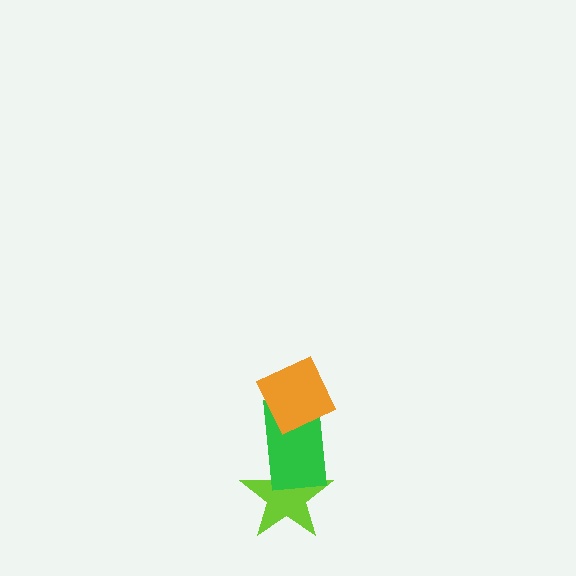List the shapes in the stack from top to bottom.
From top to bottom: the orange diamond, the green rectangle, the lime star.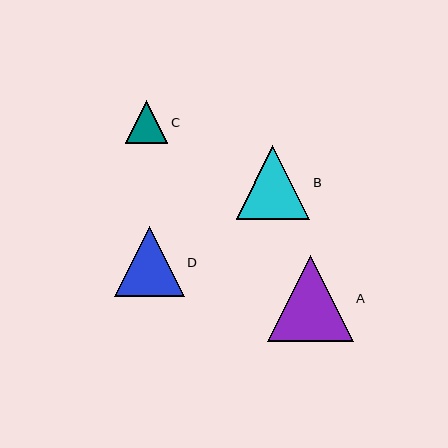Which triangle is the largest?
Triangle A is the largest with a size of approximately 86 pixels.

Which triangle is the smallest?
Triangle C is the smallest with a size of approximately 43 pixels.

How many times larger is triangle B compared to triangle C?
Triangle B is approximately 1.7 times the size of triangle C.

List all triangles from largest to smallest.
From largest to smallest: A, B, D, C.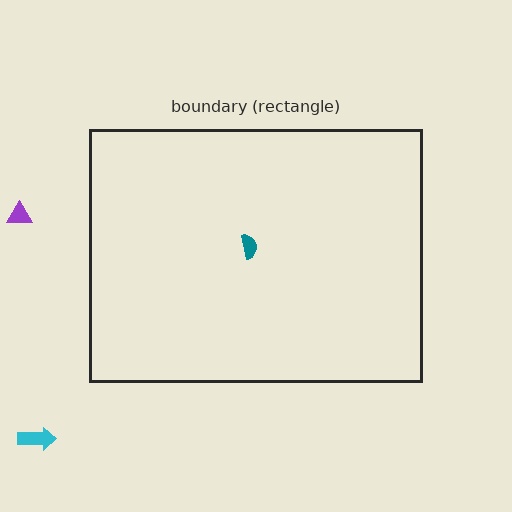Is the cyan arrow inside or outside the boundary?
Outside.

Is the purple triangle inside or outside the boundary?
Outside.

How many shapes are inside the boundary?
1 inside, 2 outside.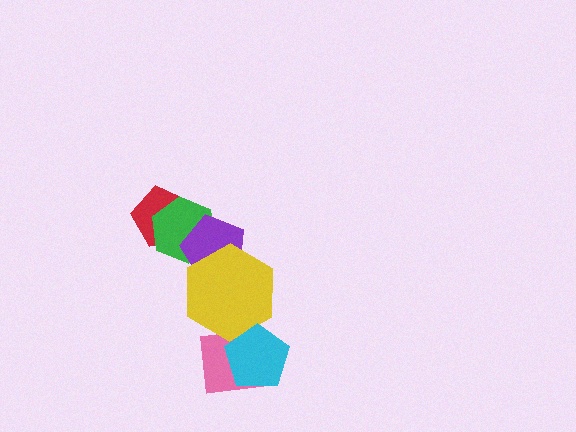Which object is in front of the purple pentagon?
The yellow hexagon is in front of the purple pentagon.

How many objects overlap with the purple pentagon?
3 objects overlap with the purple pentagon.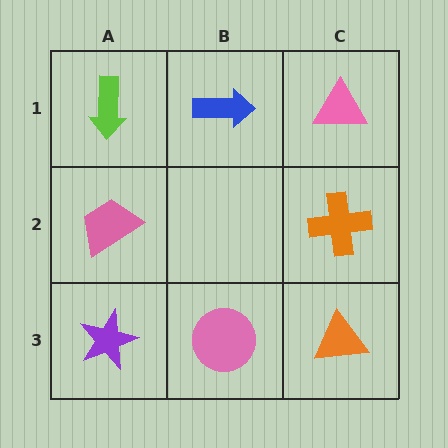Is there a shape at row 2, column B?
No, that cell is empty.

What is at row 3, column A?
A purple star.